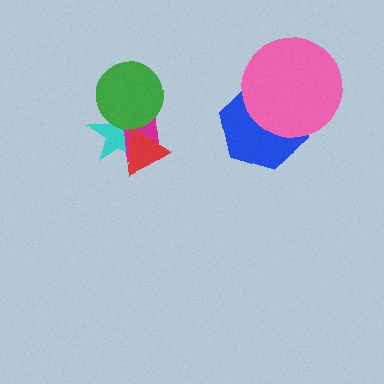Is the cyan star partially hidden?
Yes, it is partially covered by another shape.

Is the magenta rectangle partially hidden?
Yes, it is partially covered by another shape.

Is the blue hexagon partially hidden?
Yes, it is partially covered by another shape.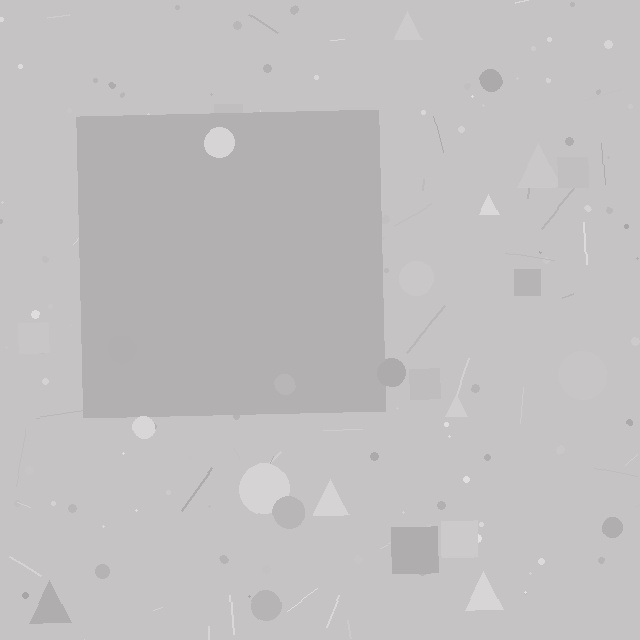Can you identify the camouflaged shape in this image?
The camouflaged shape is a square.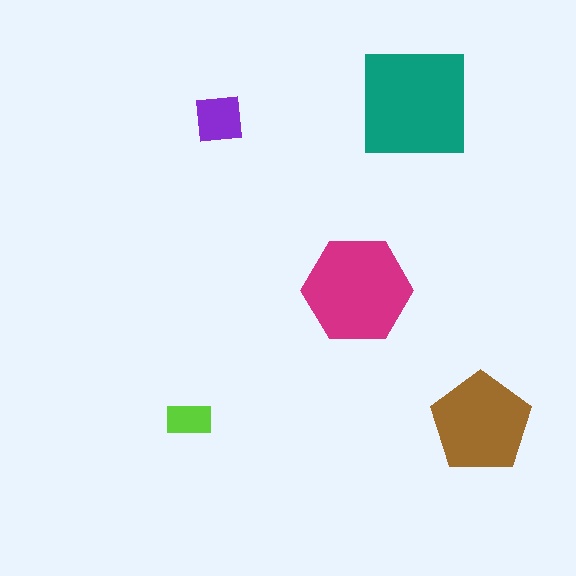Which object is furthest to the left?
The lime rectangle is leftmost.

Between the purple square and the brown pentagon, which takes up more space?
The brown pentagon.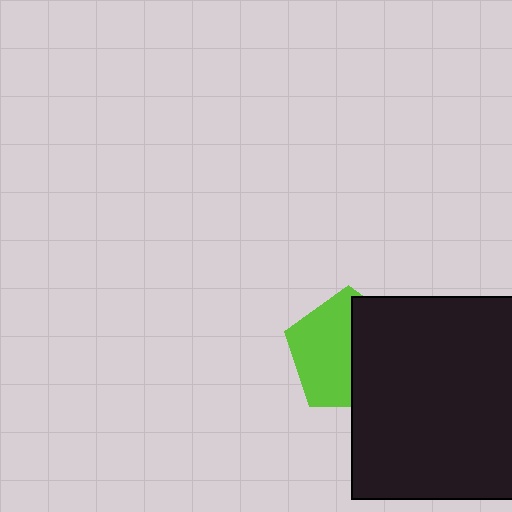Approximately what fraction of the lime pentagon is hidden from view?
Roughly 46% of the lime pentagon is hidden behind the black rectangle.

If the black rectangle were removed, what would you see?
You would see the complete lime pentagon.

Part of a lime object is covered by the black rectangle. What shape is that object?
It is a pentagon.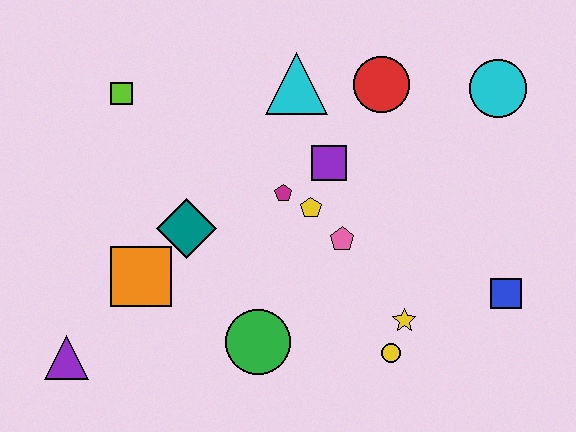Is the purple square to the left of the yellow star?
Yes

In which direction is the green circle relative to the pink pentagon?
The green circle is below the pink pentagon.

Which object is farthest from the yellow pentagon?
The purple triangle is farthest from the yellow pentagon.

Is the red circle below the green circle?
No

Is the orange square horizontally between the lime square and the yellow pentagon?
Yes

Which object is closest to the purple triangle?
The orange square is closest to the purple triangle.